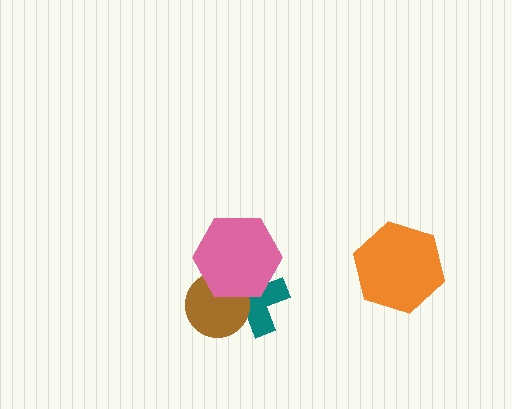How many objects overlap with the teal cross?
2 objects overlap with the teal cross.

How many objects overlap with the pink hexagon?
2 objects overlap with the pink hexagon.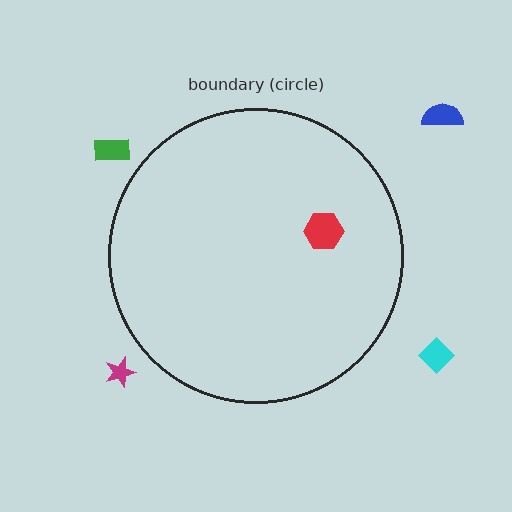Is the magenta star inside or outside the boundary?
Outside.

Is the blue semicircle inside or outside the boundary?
Outside.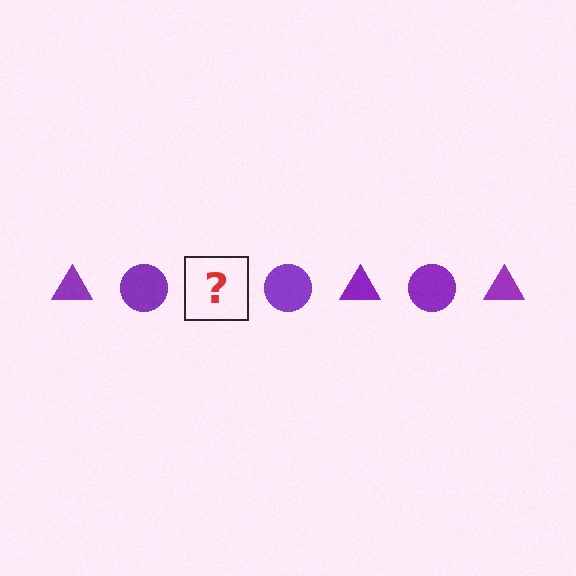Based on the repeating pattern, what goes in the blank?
The blank should be a purple triangle.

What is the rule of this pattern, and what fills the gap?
The rule is that the pattern cycles through triangle, circle shapes in purple. The gap should be filled with a purple triangle.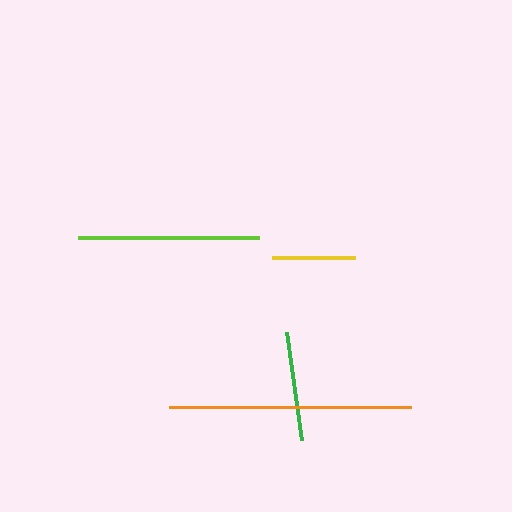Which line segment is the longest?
The orange line is the longest at approximately 242 pixels.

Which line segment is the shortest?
The yellow line is the shortest at approximately 82 pixels.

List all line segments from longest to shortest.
From longest to shortest: orange, lime, green, yellow.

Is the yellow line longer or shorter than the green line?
The green line is longer than the yellow line.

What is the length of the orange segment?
The orange segment is approximately 242 pixels long.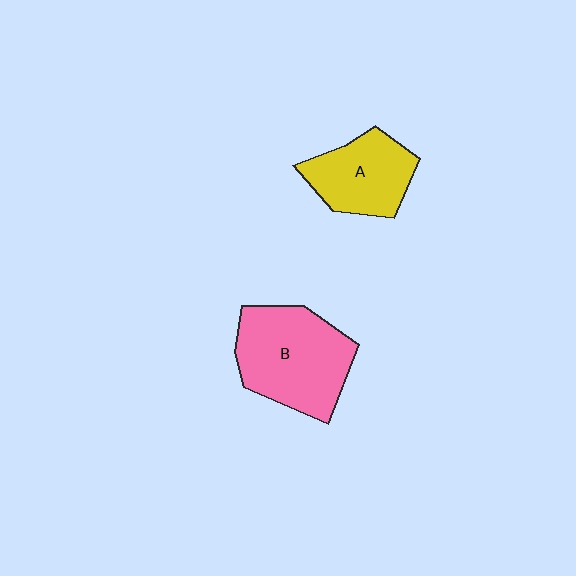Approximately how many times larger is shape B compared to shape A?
Approximately 1.5 times.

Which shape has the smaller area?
Shape A (yellow).